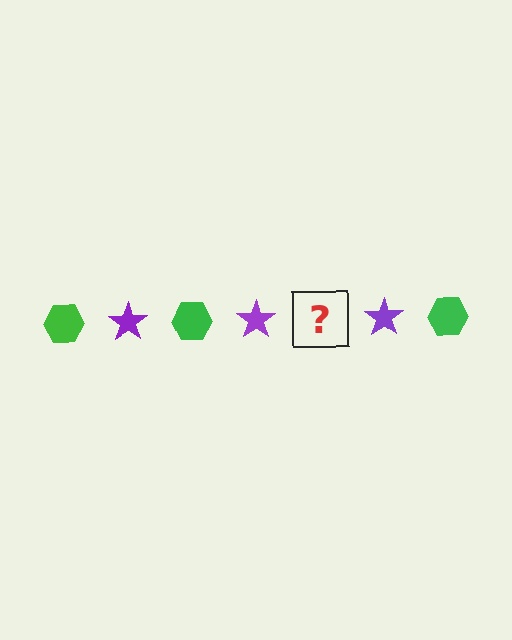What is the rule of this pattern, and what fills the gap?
The rule is that the pattern alternates between green hexagon and purple star. The gap should be filled with a green hexagon.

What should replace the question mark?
The question mark should be replaced with a green hexagon.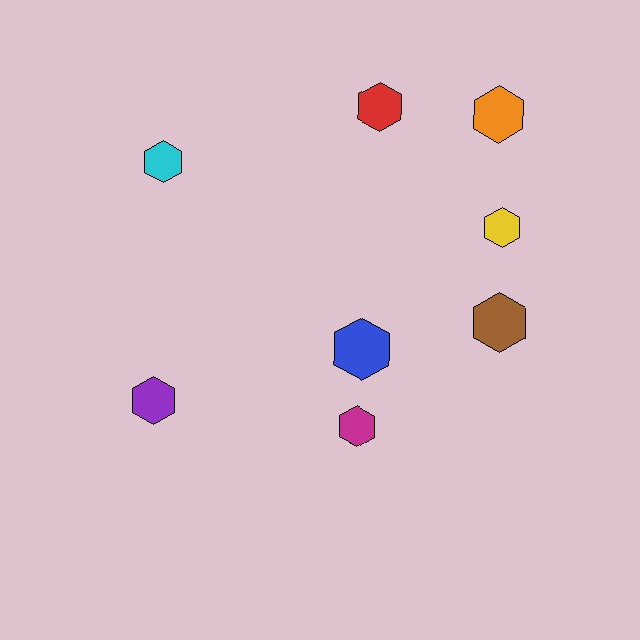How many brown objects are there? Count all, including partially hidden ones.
There is 1 brown object.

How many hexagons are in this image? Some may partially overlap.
There are 8 hexagons.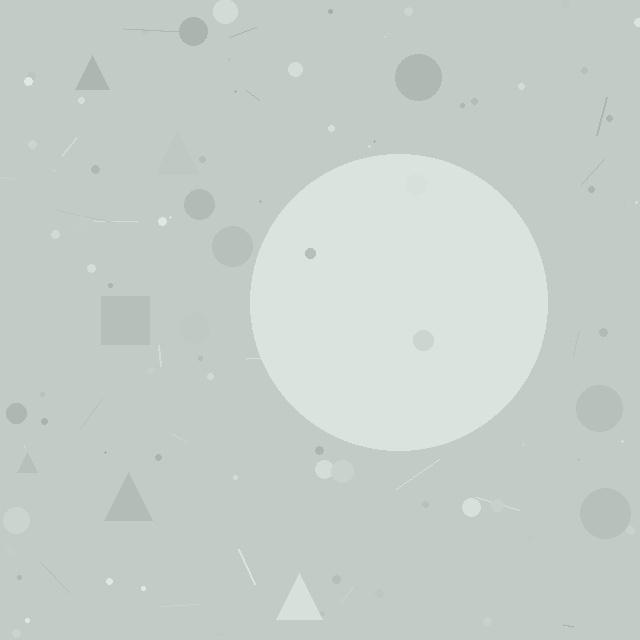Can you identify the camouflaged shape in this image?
The camouflaged shape is a circle.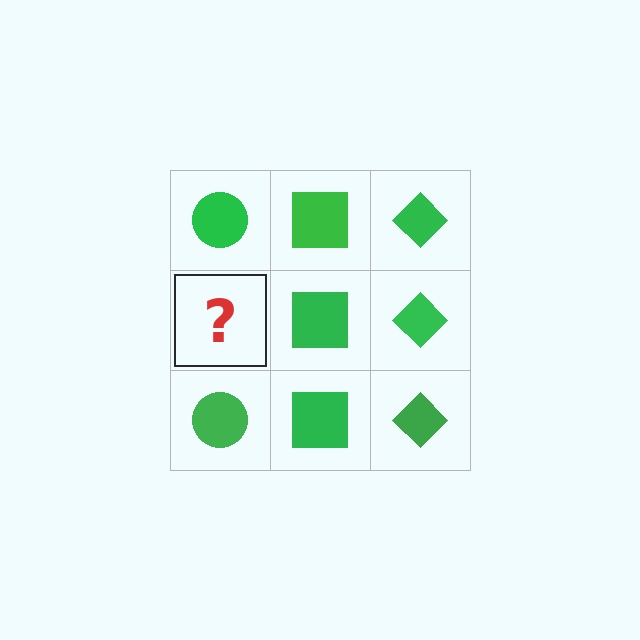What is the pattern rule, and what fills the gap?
The rule is that each column has a consistent shape. The gap should be filled with a green circle.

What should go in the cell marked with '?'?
The missing cell should contain a green circle.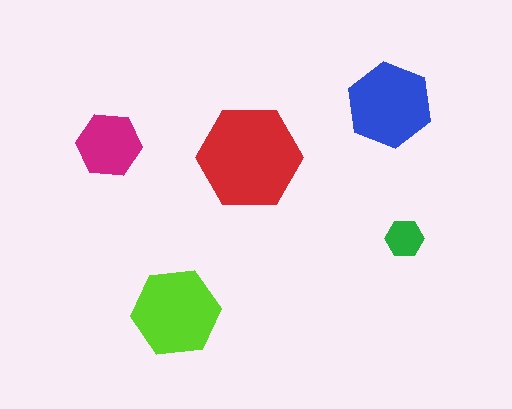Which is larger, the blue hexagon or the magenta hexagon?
The blue one.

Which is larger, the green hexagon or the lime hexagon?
The lime one.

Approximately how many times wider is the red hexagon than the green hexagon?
About 2.5 times wider.